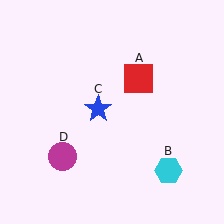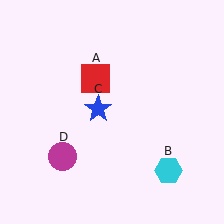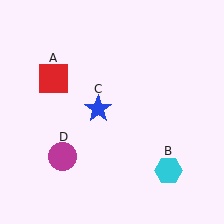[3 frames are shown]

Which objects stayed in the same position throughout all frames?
Cyan hexagon (object B) and blue star (object C) and magenta circle (object D) remained stationary.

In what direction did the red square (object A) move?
The red square (object A) moved left.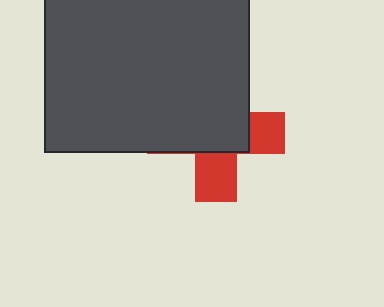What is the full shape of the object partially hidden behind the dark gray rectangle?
The partially hidden object is a red cross.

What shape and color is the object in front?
The object in front is a dark gray rectangle.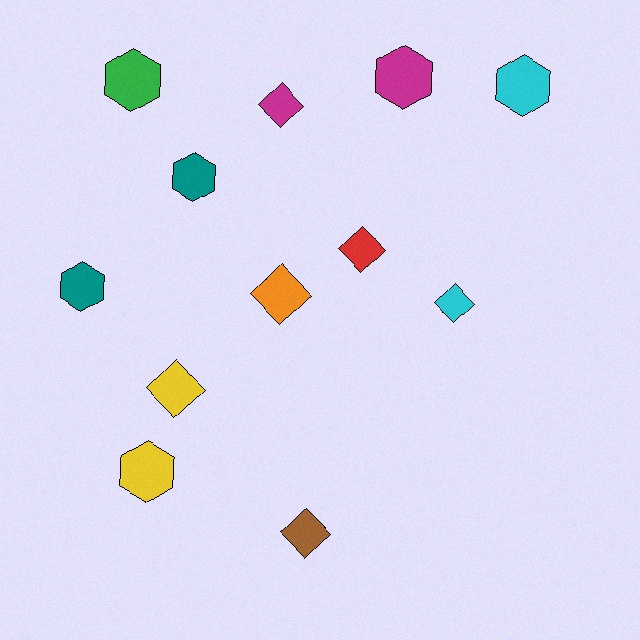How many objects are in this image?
There are 12 objects.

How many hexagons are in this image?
There are 6 hexagons.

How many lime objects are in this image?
There are no lime objects.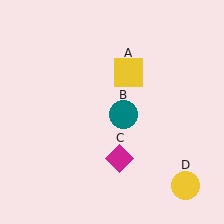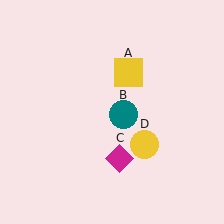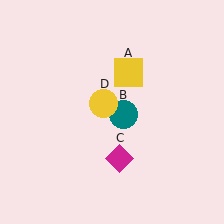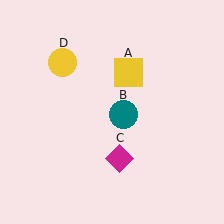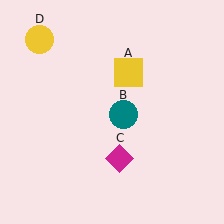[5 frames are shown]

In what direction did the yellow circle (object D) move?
The yellow circle (object D) moved up and to the left.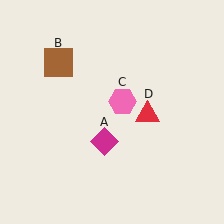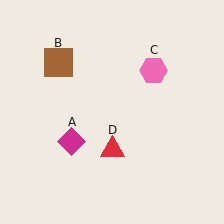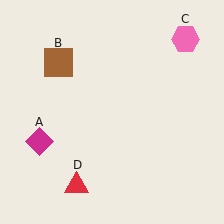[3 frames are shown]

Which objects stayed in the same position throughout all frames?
Brown square (object B) remained stationary.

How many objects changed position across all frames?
3 objects changed position: magenta diamond (object A), pink hexagon (object C), red triangle (object D).